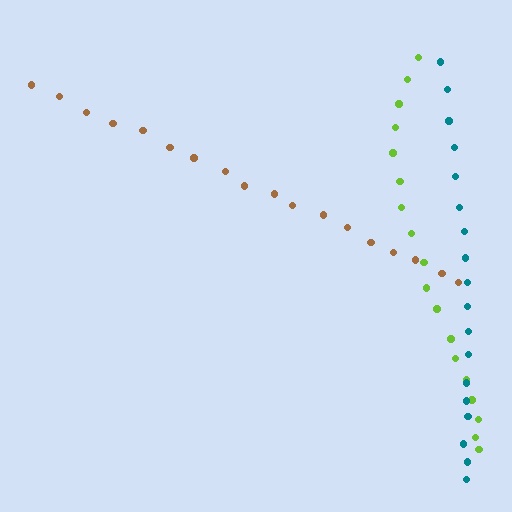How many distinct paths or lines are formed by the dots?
There are 3 distinct paths.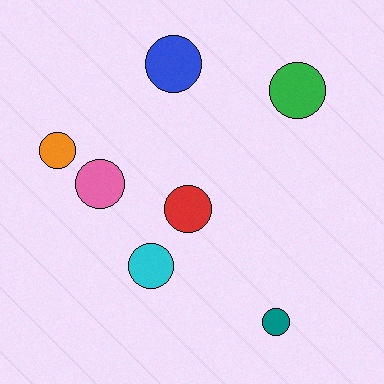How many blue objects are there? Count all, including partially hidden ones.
There is 1 blue object.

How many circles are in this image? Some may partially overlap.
There are 7 circles.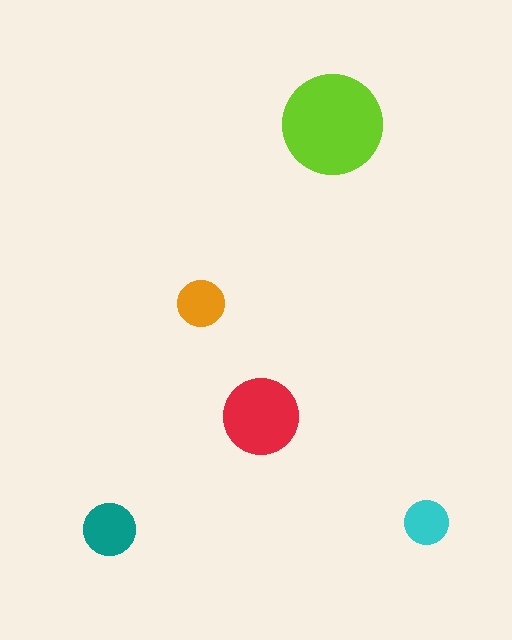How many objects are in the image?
There are 5 objects in the image.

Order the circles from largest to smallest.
the lime one, the red one, the teal one, the orange one, the cyan one.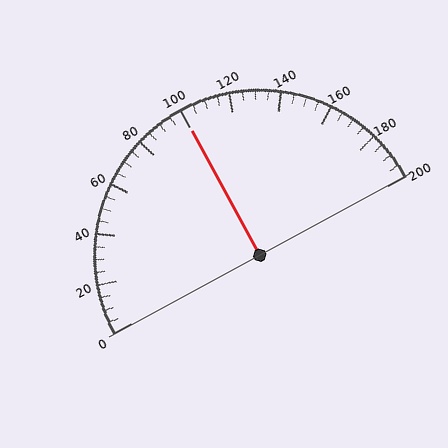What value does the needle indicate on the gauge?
The needle indicates approximately 100.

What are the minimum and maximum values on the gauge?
The gauge ranges from 0 to 200.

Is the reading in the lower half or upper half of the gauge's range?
The reading is in the upper half of the range (0 to 200).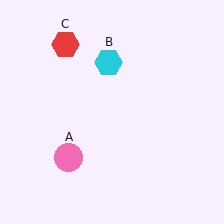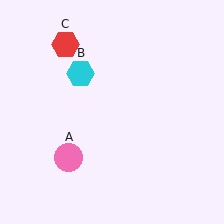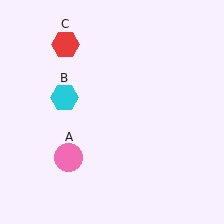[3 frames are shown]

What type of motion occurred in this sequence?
The cyan hexagon (object B) rotated counterclockwise around the center of the scene.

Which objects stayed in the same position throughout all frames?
Pink circle (object A) and red hexagon (object C) remained stationary.